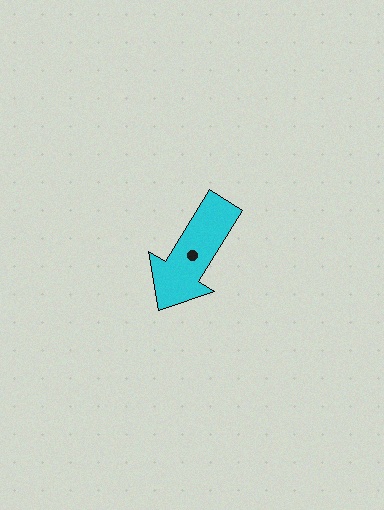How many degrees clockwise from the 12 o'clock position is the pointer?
Approximately 212 degrees.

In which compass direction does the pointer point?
Southwest.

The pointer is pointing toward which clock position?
Roughly 7 o'clock.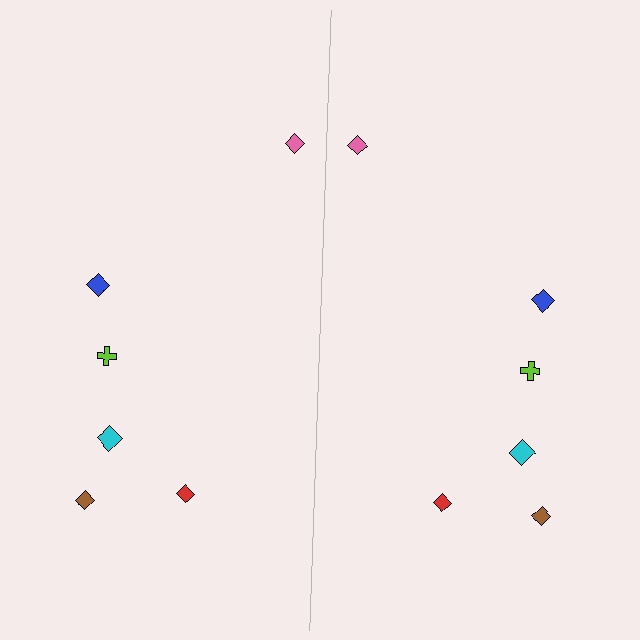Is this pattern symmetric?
Yes, this pattern has bilateral (reflection) symmetry.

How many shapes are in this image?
There are 12 shapes in this image.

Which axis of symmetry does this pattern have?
The pattern has a vertical axis of symmetry running through the center of the image.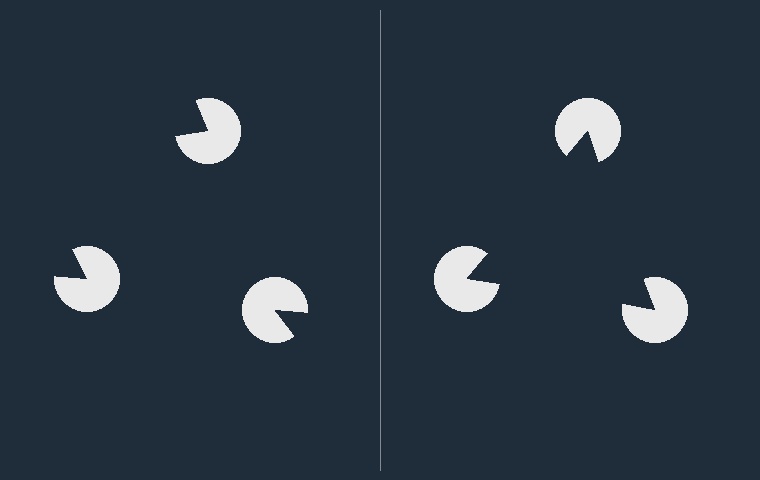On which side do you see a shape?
An illusory triangle appears on the right side. On the left side the wedge cuts are rotated, so no coherent shape forms.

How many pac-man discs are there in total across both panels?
6 — 3 on each side.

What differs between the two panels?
The pac-man discs are positioned identically on both sides; only the wedge orientations differ. On the right they align to a triangle; on the left they are misaligned.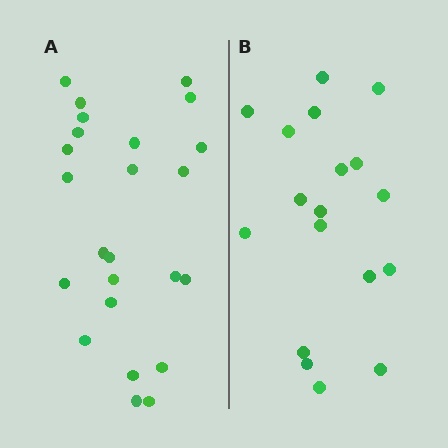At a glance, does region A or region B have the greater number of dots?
Region A (the left region) has more dots.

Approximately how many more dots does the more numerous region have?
Region A has about 6 more dots than region B.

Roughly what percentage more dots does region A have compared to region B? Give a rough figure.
About 35% more.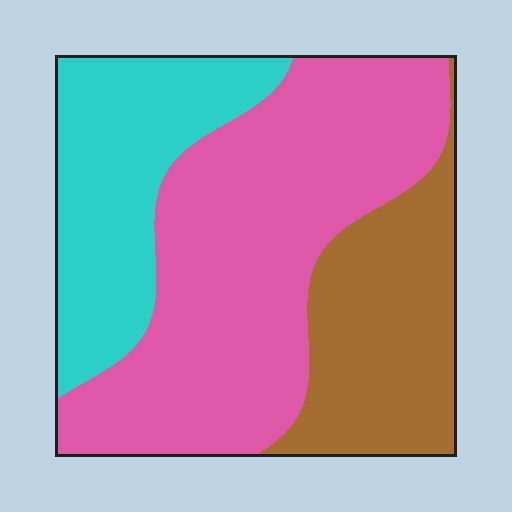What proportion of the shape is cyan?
Cyan takes up about one quarter (1/4) of the shape.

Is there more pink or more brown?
Pink.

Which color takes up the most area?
Pink, at roughly 50%.